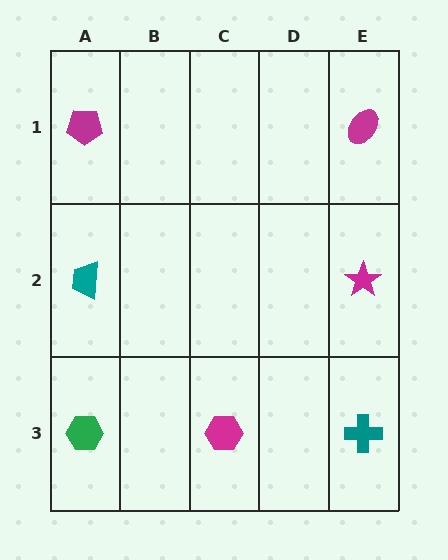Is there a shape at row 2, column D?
No, that cell is empty.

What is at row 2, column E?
A magenta star.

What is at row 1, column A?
A magenta pentagon.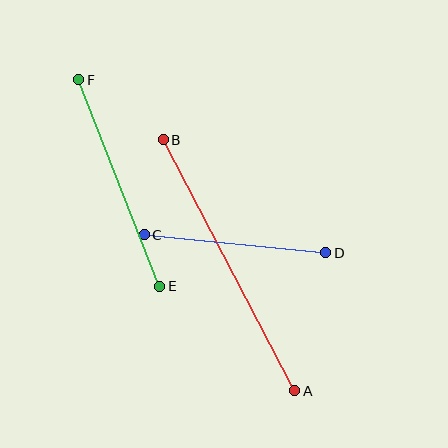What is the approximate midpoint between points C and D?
The midpoint is at approximately (235, 244) pixels.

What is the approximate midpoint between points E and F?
The midpoint is at approximately (119, 183) pixels.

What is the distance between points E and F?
The distance is approximately 221 pixels.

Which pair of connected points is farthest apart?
Points A and B are farthest apart.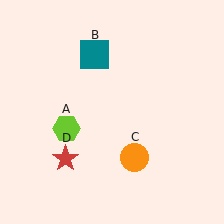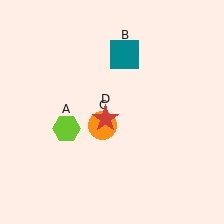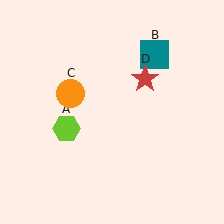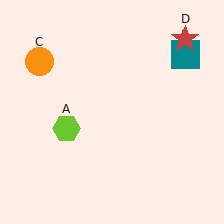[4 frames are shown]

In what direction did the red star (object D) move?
The red star (object D) moved up and to the right.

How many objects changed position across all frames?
3 objects changed position: teal square (object B), orange circle (object C), red star (object D).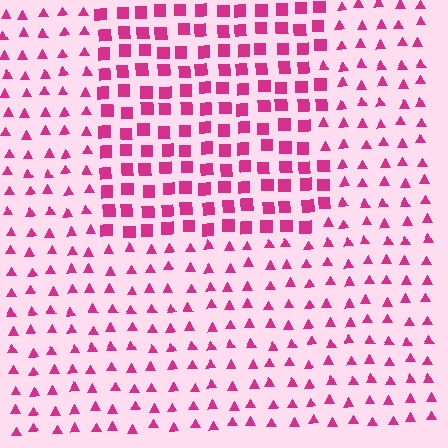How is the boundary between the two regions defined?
The boundary is defined by a change in element shape: squares inside vs. triangles outside. All elements share the same color and spacing.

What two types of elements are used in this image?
The image uses squares inside the rectangle region and triangles outside it.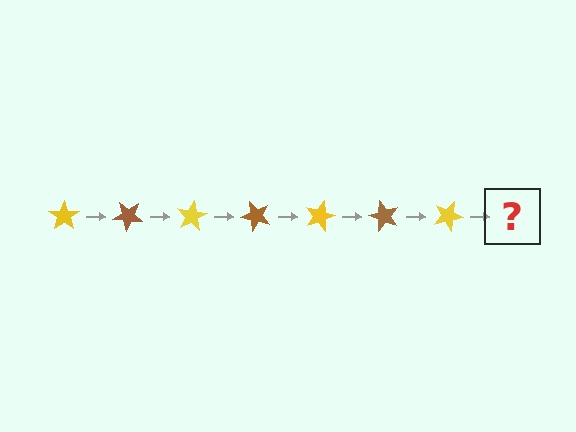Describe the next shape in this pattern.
It should be a brown star, rotated 280 degrees from the start.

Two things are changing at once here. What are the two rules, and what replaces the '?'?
The two rules are that it rotates 40 degrees each step and the color cycles through yellow and brown. The '?' should be a brown star, rotated 280 degrees from the start.